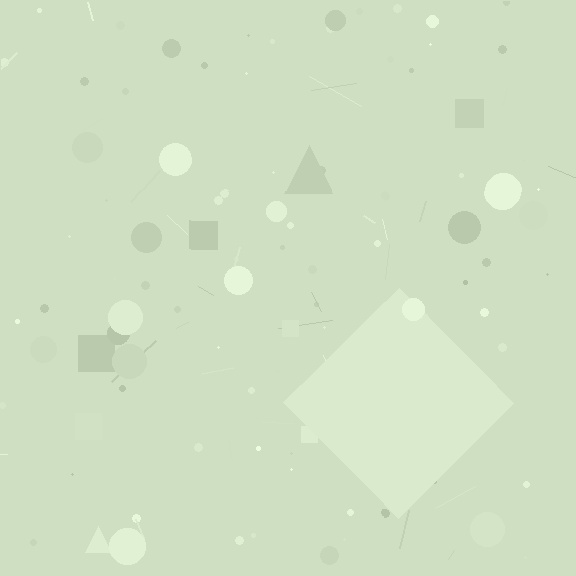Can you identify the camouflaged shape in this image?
The camouflaged shape is a diamond.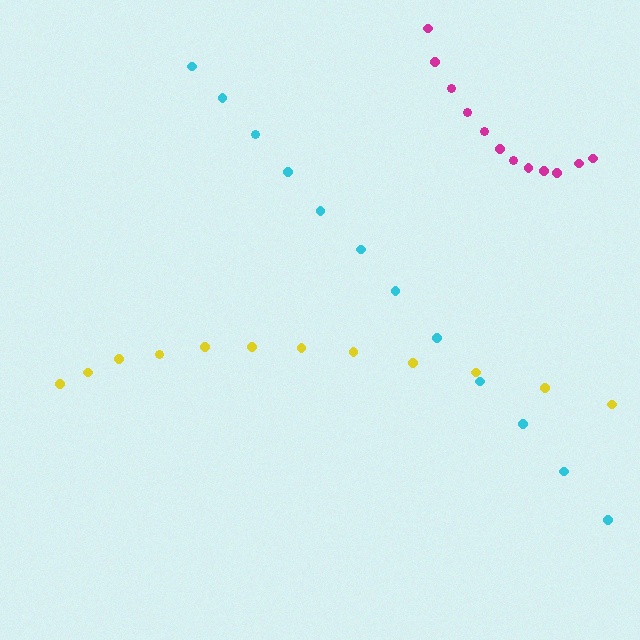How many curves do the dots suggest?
There are 3 distinct paths.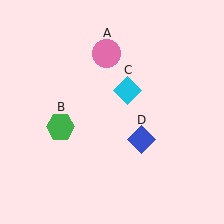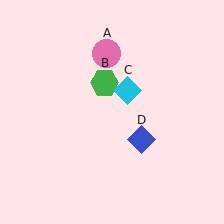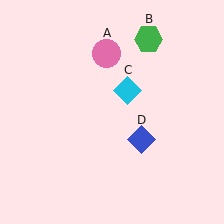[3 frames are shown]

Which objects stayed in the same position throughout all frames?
Pink circle (object A) and cyan diamond (object C) and blue diamond (object D) remained stationary.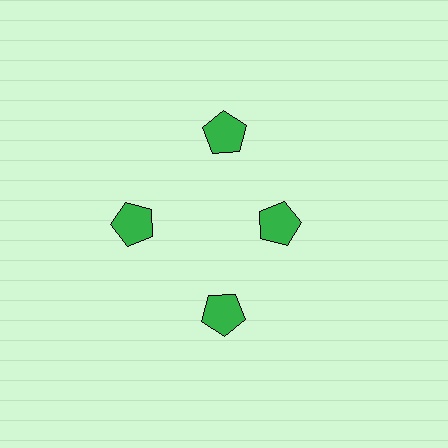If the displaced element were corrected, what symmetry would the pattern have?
It would have 4-fold rotational symmetry — the pattern would map onto itself every 90 degrees.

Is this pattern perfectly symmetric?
No. The 4 green pentagons are arranged in a ring, but one element near the 3 o'clock position is pulled inward toward the center, breaking the 4-fold rotational symmetry.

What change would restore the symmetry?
The symmetry would be restored by moving it outward, back onto the ring so that all 4 pentagons sit at equal angles and equal distance from the center.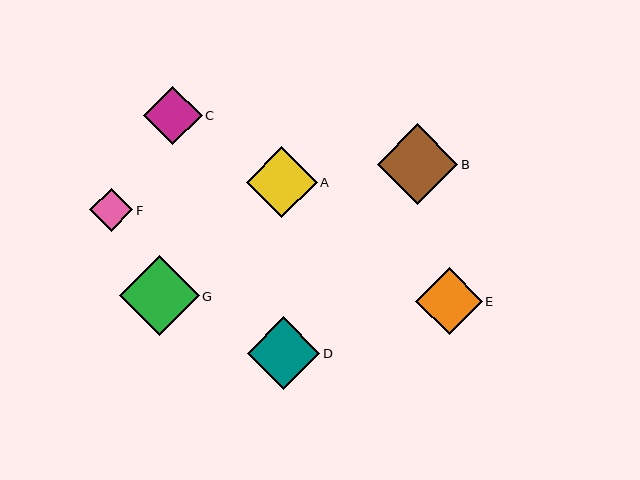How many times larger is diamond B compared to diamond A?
Diamond B is approximately 1.1 times the size of diamond A.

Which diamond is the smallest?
Diamond F is the smallest with a size of approximately 44 pixels.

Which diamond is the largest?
Diamond B is the largest with a size of approximately 80 pixels.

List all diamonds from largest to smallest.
From largest to smallest: B, G, D, A, E, C, F.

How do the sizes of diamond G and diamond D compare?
Diamond G and diamond D are approximately the same size.